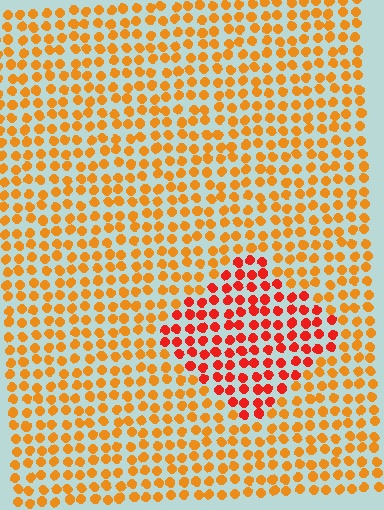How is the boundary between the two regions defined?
The boundary is defined purely by a slight shift in hue (about 32 degrees). Spacing, size, and orientation are identical on both sides.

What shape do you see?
I see a diamond.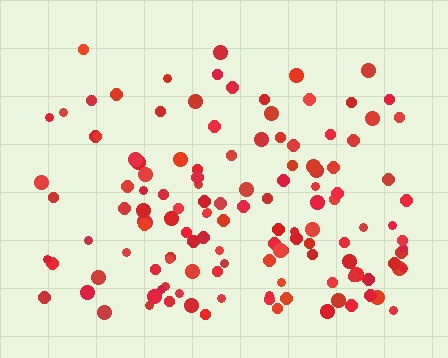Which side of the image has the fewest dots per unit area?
The top.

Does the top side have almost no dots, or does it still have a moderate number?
Still a moderate number, just noticeably fewer than the bottom.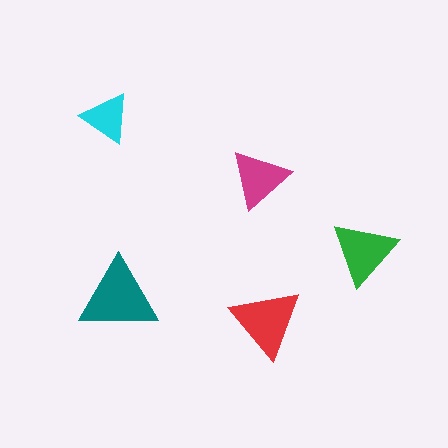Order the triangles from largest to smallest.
the teal one, the red one, the green one, the magenta one, the cyan one.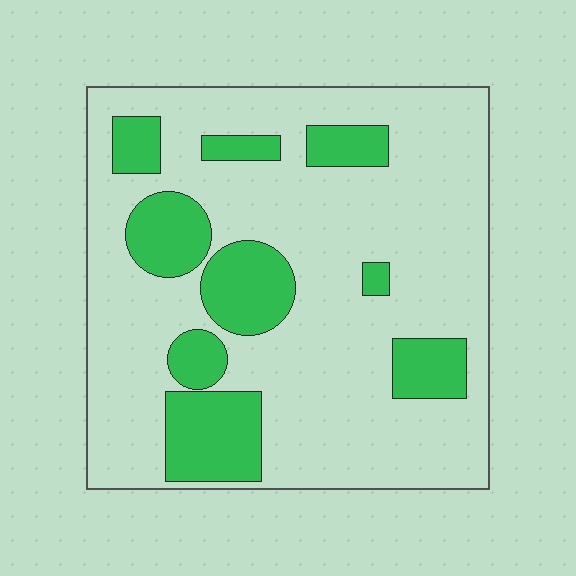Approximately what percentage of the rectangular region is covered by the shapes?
Approximately 25%.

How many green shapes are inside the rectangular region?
9.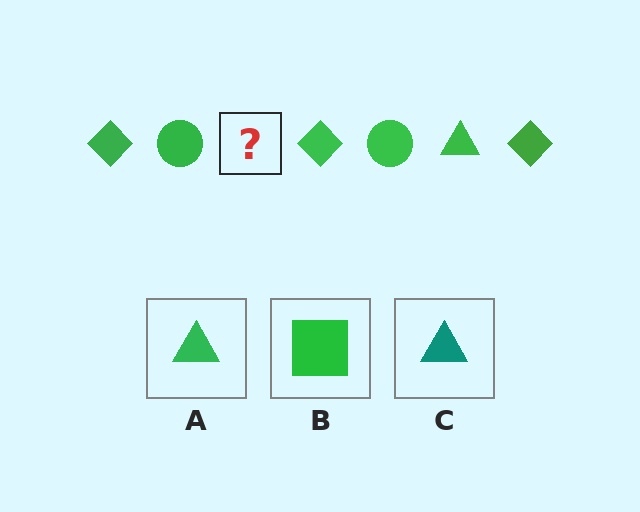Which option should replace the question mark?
Option A.